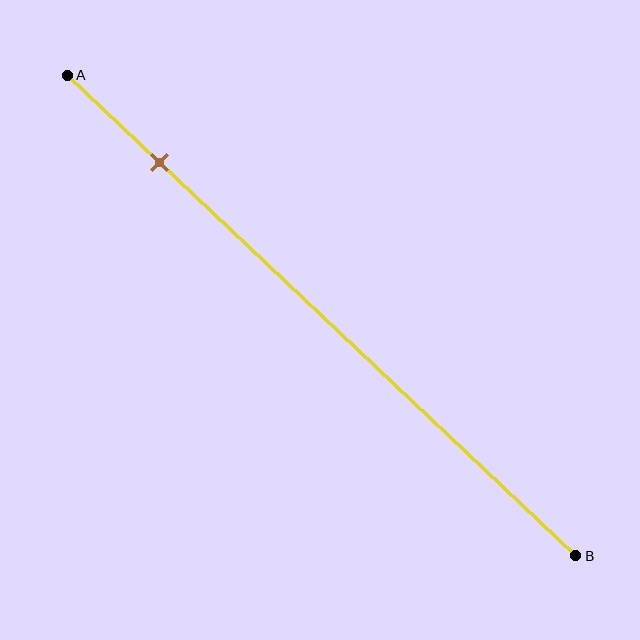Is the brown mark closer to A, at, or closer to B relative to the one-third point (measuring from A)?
The brown mark is closer to point A than the one-third point of segment AB.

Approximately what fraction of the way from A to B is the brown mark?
The brown mark is approximately 20% of the way from A to B.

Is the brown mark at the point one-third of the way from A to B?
No, the mark is at about 20% from A, not at the 33% one-third point.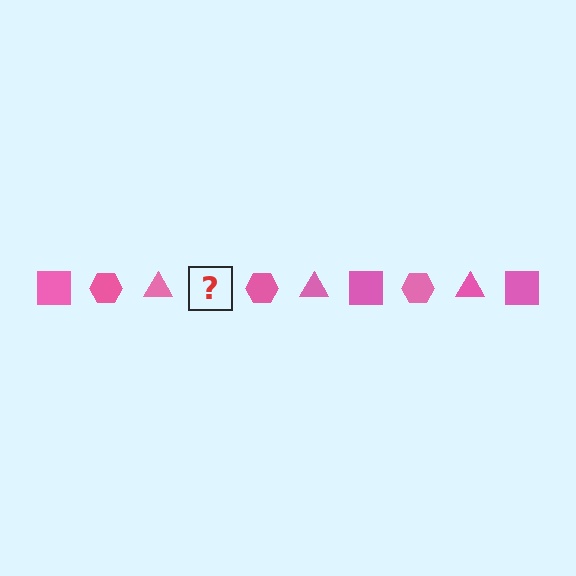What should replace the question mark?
The question mark should be replaced with a pink square.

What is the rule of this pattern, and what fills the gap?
The rule is that the pattern cycles through square, hexagon, triangle shapes in pink. The gap should be filled with a pink square.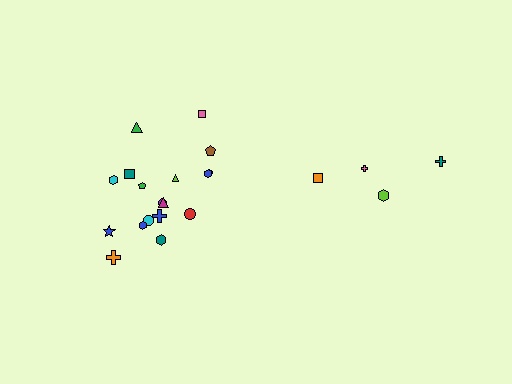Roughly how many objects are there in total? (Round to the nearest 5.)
Roughly 20 objects in total.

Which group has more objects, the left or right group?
The left group.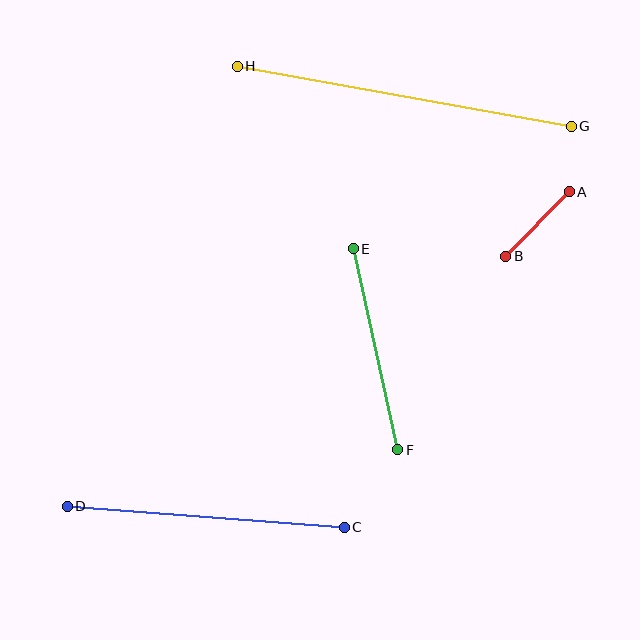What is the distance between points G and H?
The distance is approximately 339 pixels.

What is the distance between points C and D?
The distance is approximately 277 pixels.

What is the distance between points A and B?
The distance is approximately 90 pixels.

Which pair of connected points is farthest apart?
Points G and H are farthest apart.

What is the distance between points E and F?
The distance is approximately 206 pixels.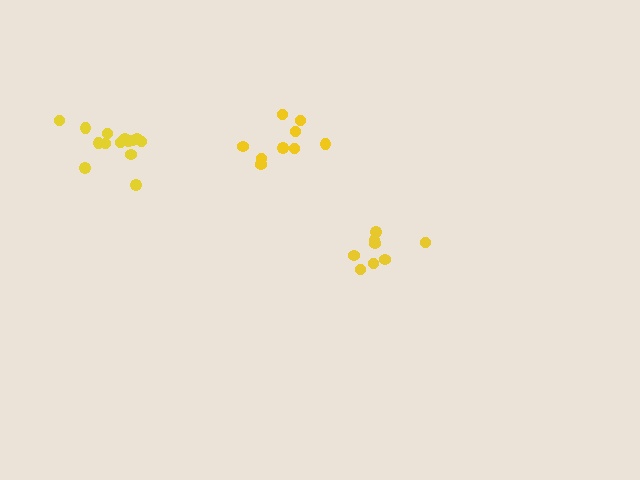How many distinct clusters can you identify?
There are 3 distinct clusters.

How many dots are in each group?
Group 1: 8 dots, Group 2: 9 dots, Group 3: 14 dots (31 total).